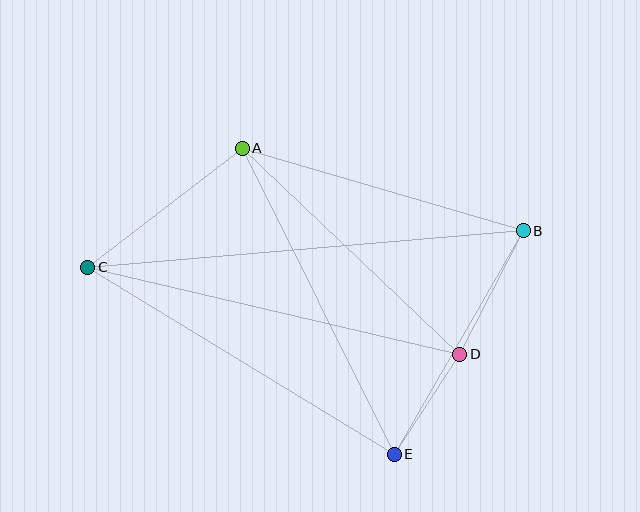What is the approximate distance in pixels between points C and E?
The distance between C and E is approximately 359 pixels.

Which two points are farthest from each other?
Points B and C are farthest from each other.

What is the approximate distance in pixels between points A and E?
The distance between A and E is approximately 342 pixels.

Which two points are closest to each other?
Points D and E are closest to each other.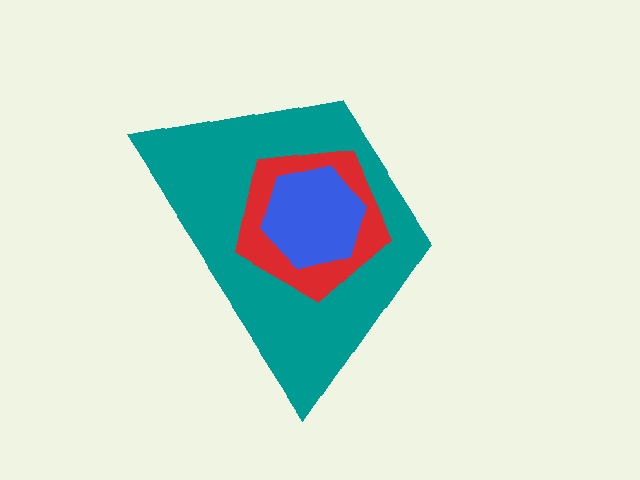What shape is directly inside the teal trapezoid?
The red pentagon.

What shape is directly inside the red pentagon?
The blue hexagon.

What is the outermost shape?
The teal trapezoid.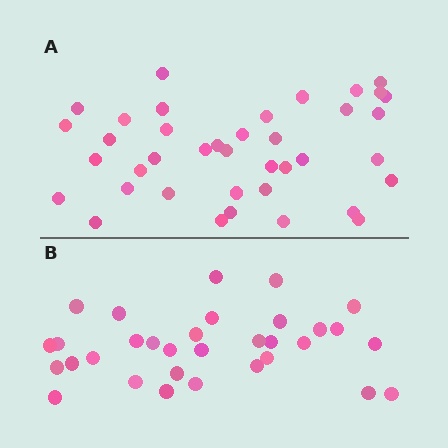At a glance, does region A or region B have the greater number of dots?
Region A (the top region) has more dots.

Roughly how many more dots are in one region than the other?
Region A has roughly 8 or so more dots than region B.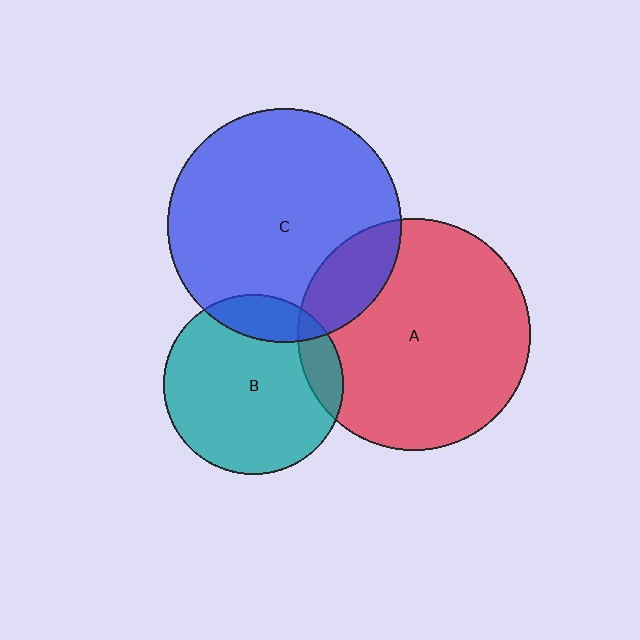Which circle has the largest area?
Circle C (blue).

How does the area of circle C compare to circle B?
Approximately 1.7 times.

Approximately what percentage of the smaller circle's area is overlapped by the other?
Approximately 15%.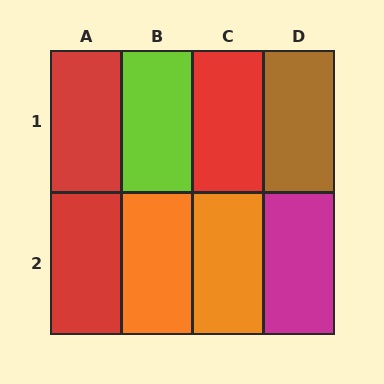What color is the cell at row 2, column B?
Orange.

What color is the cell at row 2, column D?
Magenta.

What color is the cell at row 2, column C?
Orange.